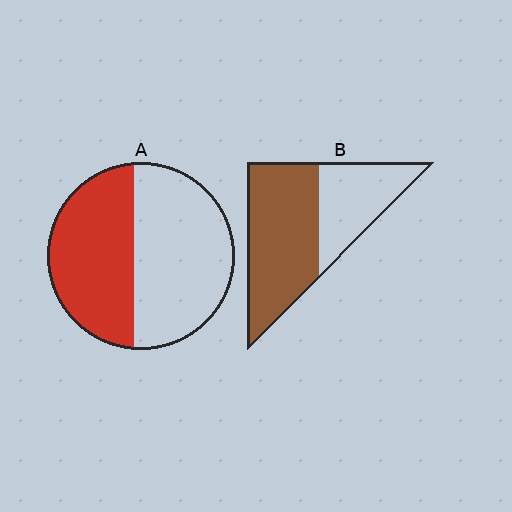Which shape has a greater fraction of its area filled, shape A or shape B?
Shape B.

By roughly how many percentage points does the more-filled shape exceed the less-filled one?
By roughly 15 percentage points (B over A).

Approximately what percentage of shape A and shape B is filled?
A is approximately 45% and B is approximately 60%.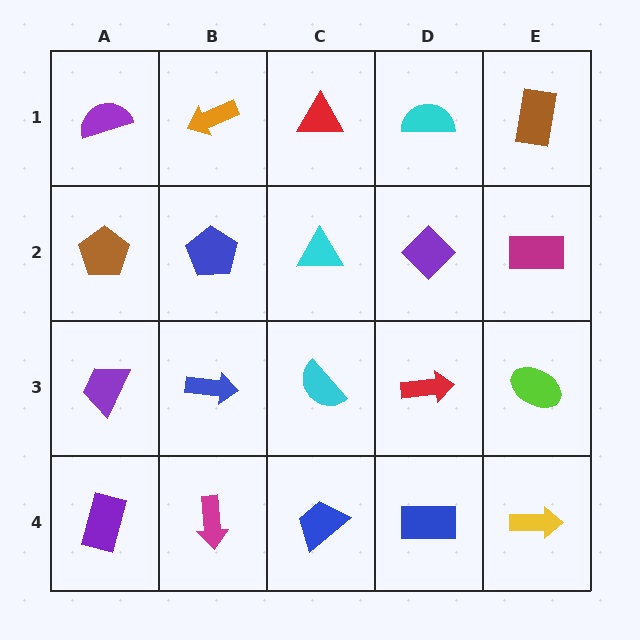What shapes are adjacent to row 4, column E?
A lime ellipse (row 3, column E), a blue rectangle (row 4, column D).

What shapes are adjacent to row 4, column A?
A purple trapezoid (row 3, column A), a magenta arrow (row 4, column B).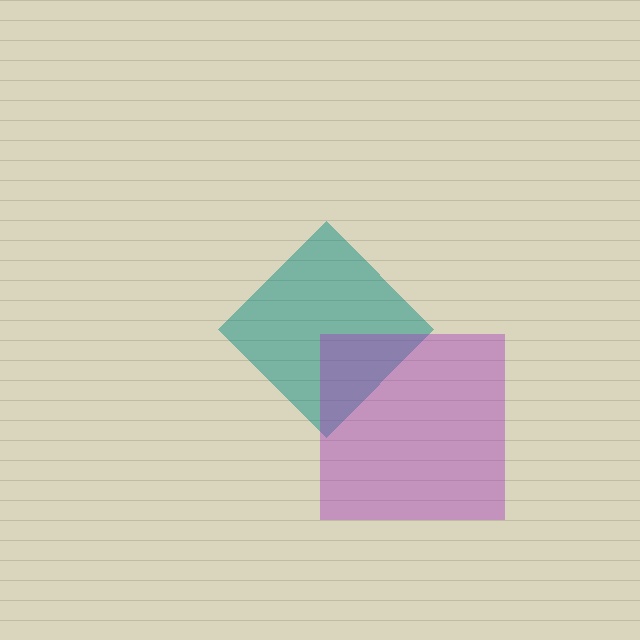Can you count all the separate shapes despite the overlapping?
Yes, there are 2 separate shapes.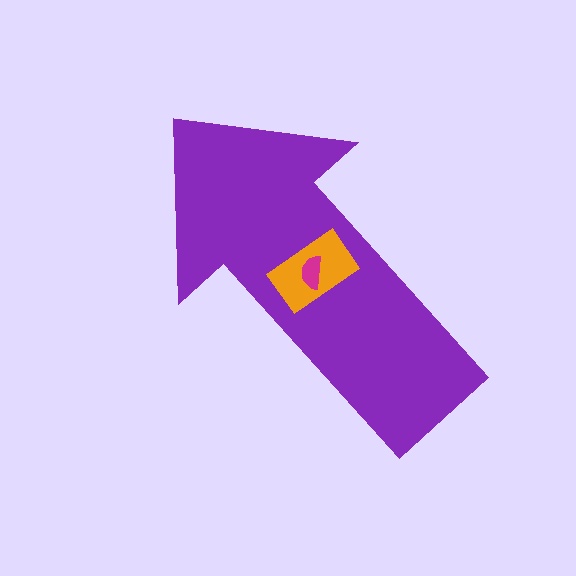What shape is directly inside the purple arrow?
The orange rectangle.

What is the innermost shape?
The magenta semicircle.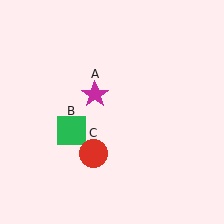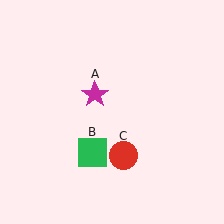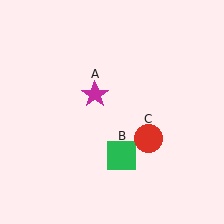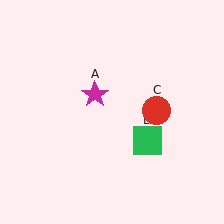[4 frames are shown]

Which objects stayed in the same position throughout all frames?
Magenta star (object A) remained stationary.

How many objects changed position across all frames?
2 objects changed position: green square (object B), red circle (object C).